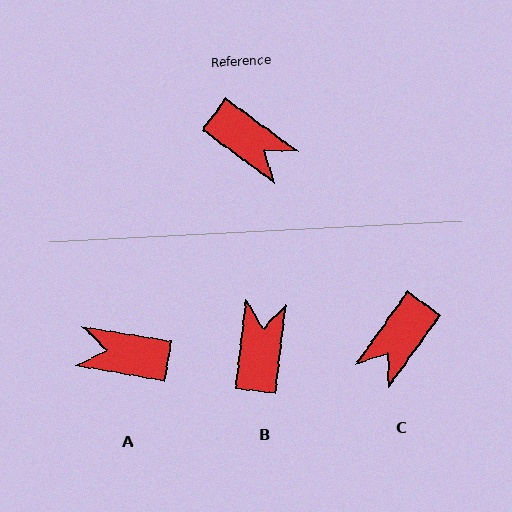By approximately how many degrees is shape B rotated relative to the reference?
Approximately 119 degrees counter-clockwise.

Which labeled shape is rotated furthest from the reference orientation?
A, about 153 degrees away.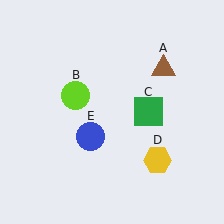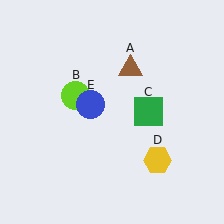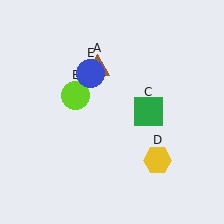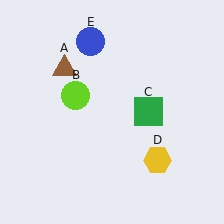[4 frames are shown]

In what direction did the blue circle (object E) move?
The blue circle (object E) moved up.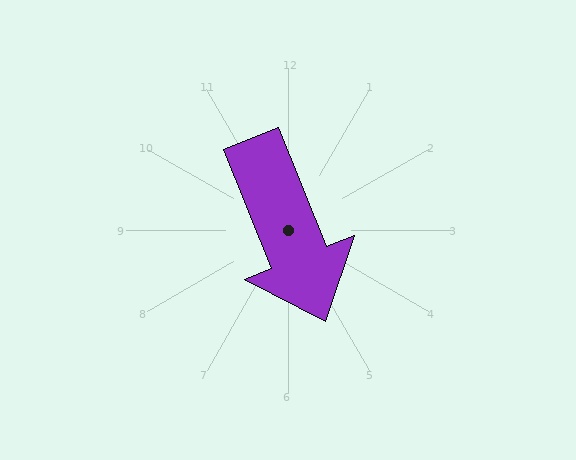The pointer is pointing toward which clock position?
Roughly 5 o'clock.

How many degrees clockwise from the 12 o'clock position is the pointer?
Approximately 158 degrees.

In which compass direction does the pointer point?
South.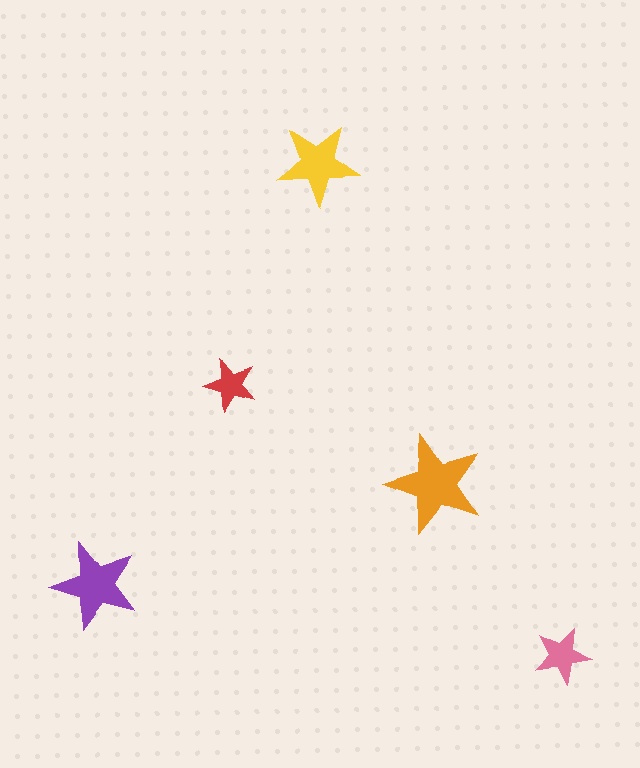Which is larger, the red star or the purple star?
The purple one.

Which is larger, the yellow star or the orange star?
The orange one.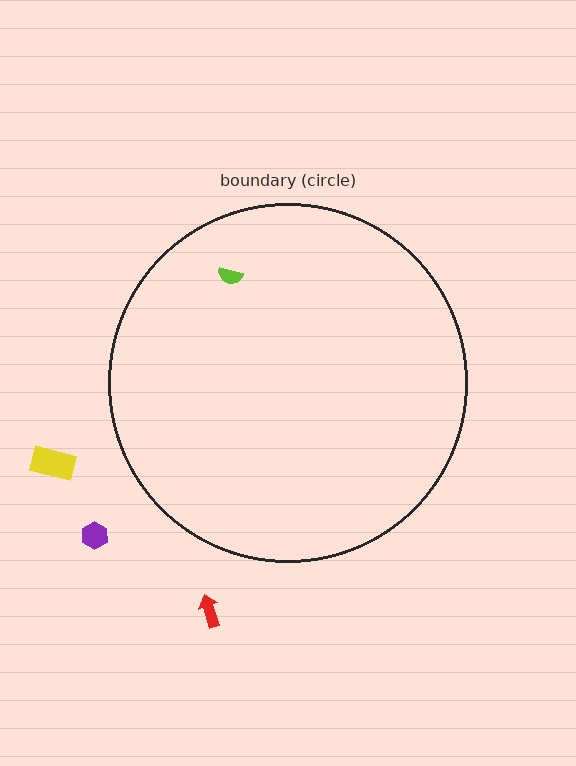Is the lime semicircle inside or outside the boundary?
Inside.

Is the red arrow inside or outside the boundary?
Outside.